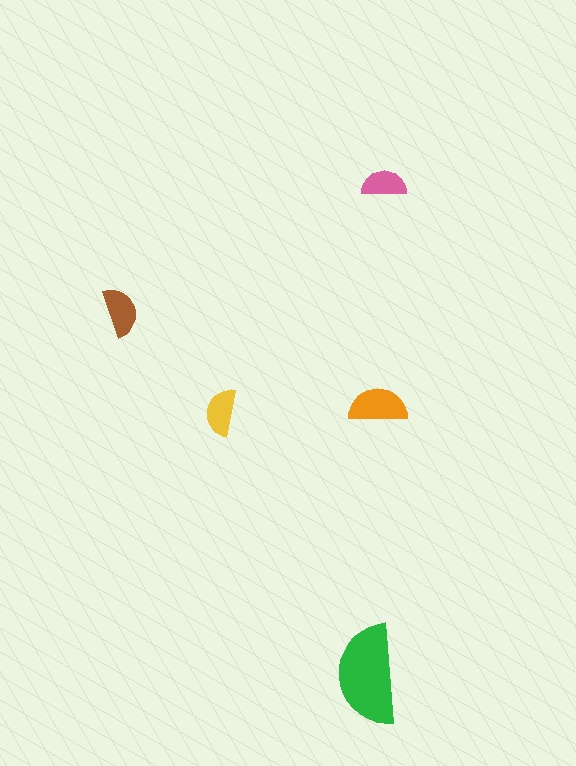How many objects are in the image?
There are 5 objects in the image.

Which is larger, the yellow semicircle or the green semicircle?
The green one.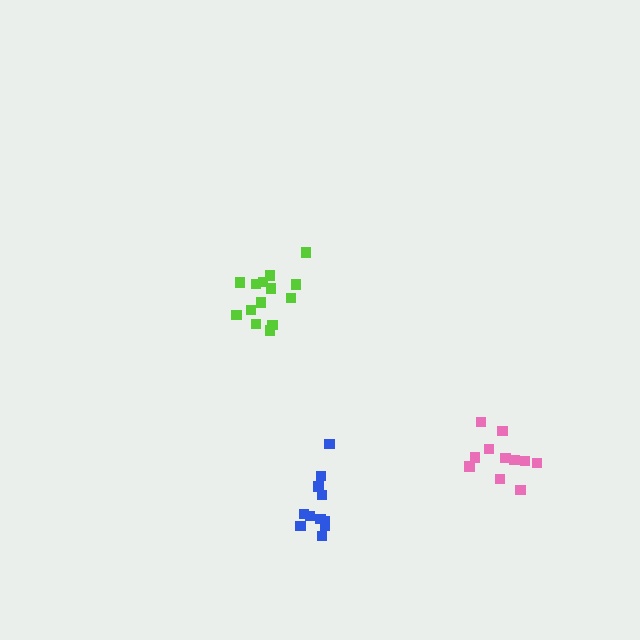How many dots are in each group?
Group 1: 14 dots, Group 2: 11 dots, Group 3: 11 dots (36 total).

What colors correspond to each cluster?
The clusters are colored: lime, pink, blue.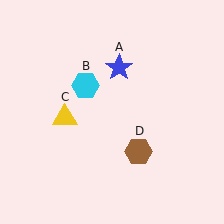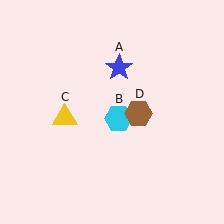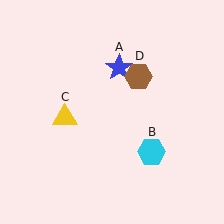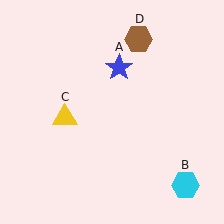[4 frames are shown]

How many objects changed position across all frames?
2 objects changed position: cyan hexagon (object B), brown hexagon (object D).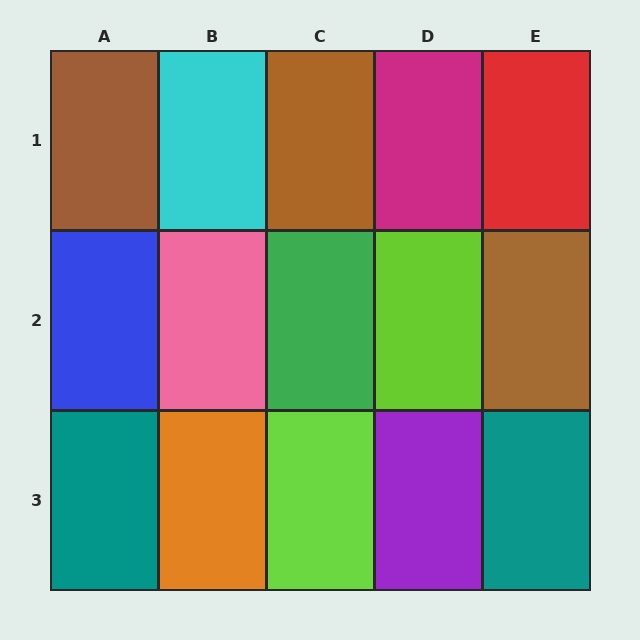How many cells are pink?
1 cell is pink.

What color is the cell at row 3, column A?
Teal.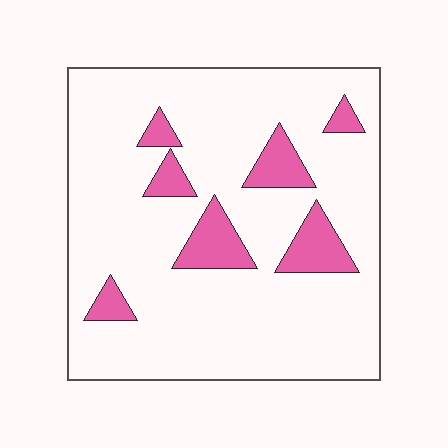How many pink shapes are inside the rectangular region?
7.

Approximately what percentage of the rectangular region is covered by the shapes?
Approximately 15%.